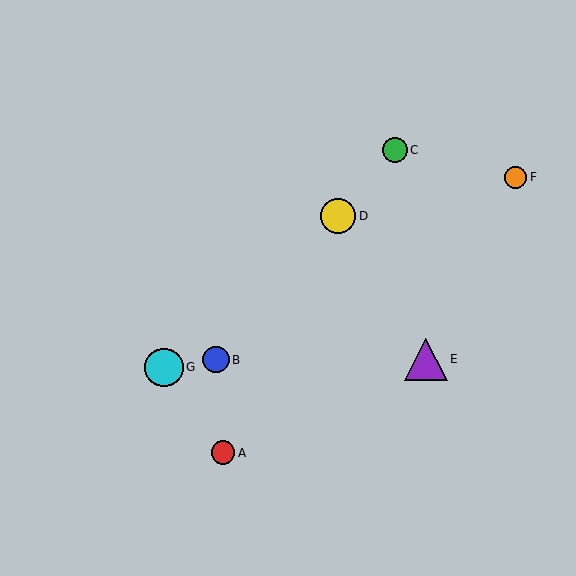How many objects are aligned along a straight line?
3 objects (B, C, D) are aligned along a straight line.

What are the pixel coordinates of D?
Object D is at (338, 216).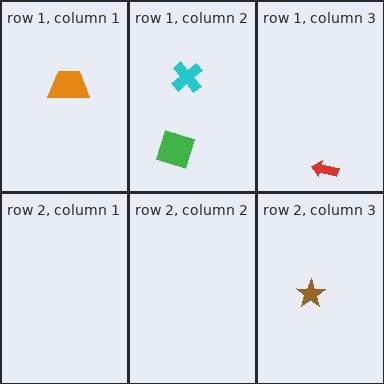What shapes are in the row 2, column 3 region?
The brown star.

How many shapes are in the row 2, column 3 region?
1.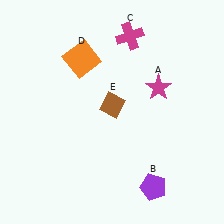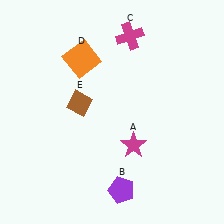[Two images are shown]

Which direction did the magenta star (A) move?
The magenta star (A) moved down.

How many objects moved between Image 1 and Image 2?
3 objects moved between the two images.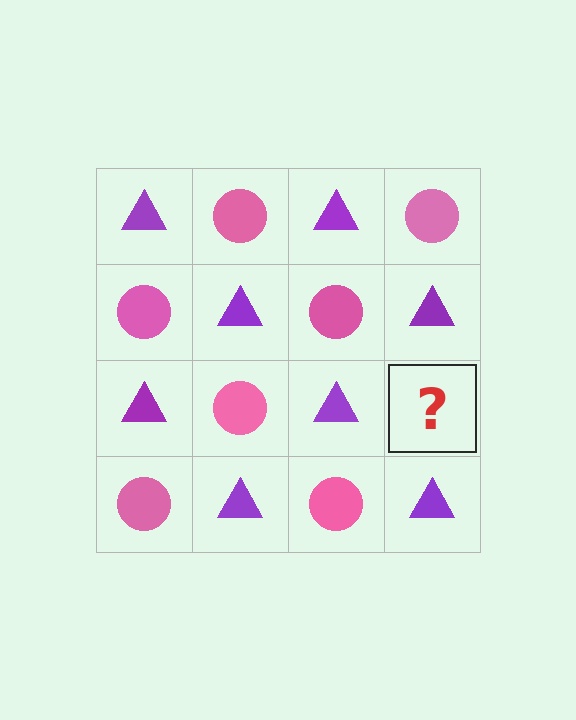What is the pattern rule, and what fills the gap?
The rule is that it alternates purple triangle and pink circle in a checkerboard pattern. The gap should be filled with a pink circle.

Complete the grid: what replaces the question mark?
The question mark should be replaced with a pink circle.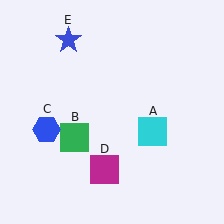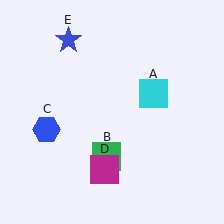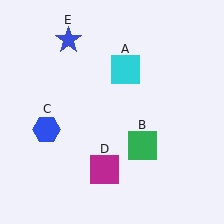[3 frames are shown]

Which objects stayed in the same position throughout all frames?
Blue hexagon (object C) and magenta square (object D) and blue star (object E) remained stationary.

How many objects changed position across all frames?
2 objects changed position: cyan square (object A), green square (object B).